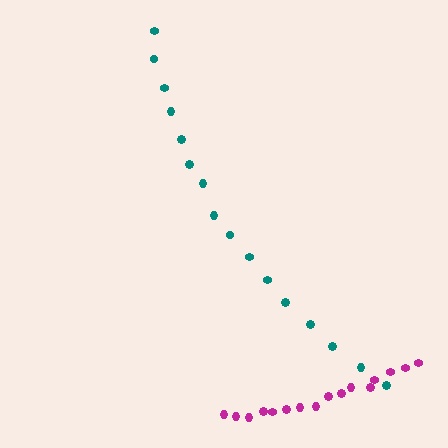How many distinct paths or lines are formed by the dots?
There are 2 distinct paths.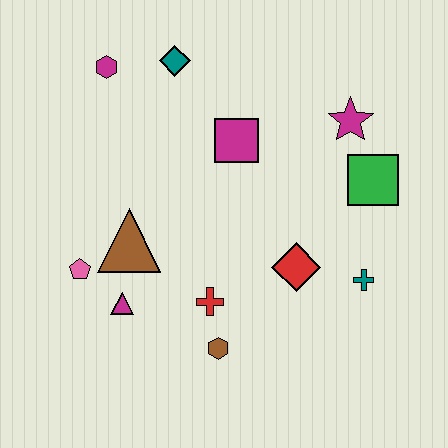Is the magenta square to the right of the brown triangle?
Yes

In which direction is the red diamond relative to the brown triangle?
The red diamond is to the right of the brown triangle.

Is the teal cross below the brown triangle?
Yes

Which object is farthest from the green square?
The pink pentagon is farthest from the green square.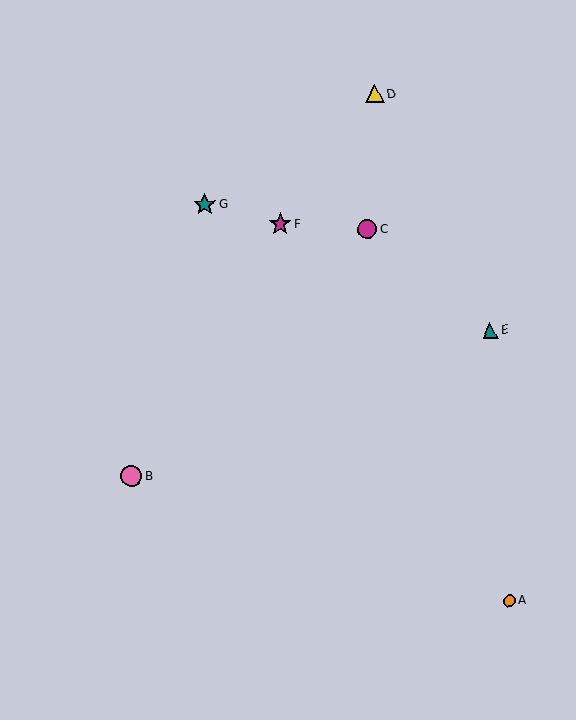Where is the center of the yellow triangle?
The center of the yellow triangle is at (375, 94).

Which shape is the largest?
The magenta star (labeled F) is the largest.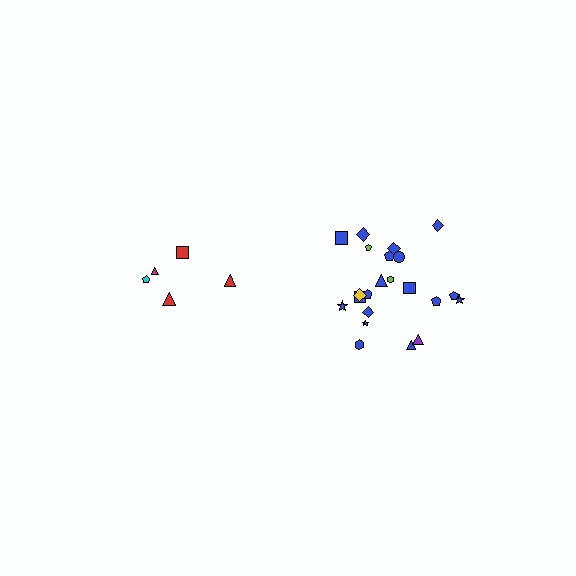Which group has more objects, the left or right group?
The right group.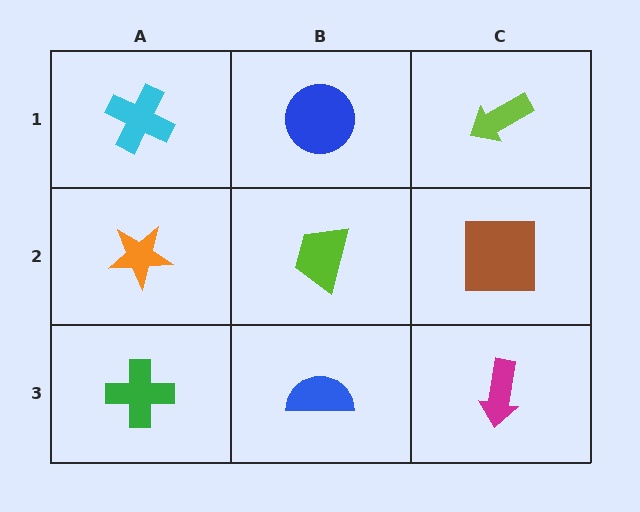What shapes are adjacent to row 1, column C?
A brown square (row 2, column C), a blue circle (row 1, column B).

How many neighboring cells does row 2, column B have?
4.